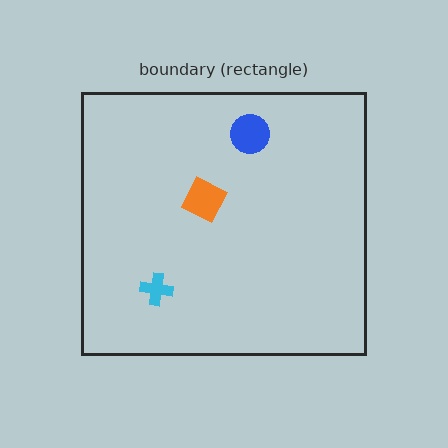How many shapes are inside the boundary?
3 inside, 0 outside.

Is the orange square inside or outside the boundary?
Inside.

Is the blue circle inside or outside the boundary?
Inside.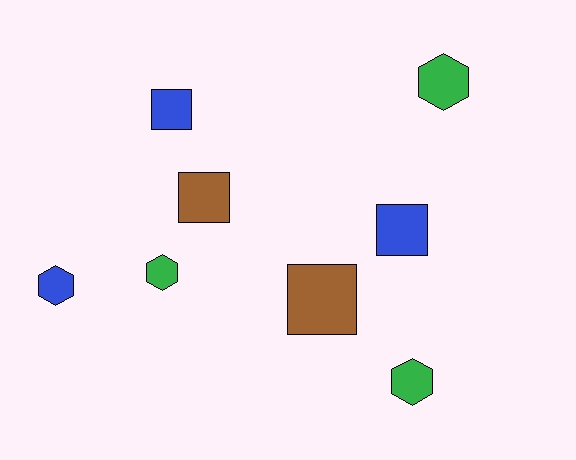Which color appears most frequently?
Green, with 3 objects.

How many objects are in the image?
There are 8 objects.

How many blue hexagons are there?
There is 1 blue hexagon.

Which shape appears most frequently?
Square, with 4 objects.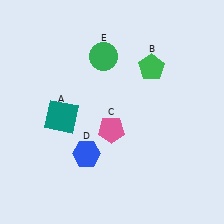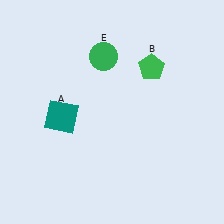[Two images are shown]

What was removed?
The blue hexagon (D), the pink pentagon (C) were removed in Image 2.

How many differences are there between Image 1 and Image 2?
There are 2 differences between the two images.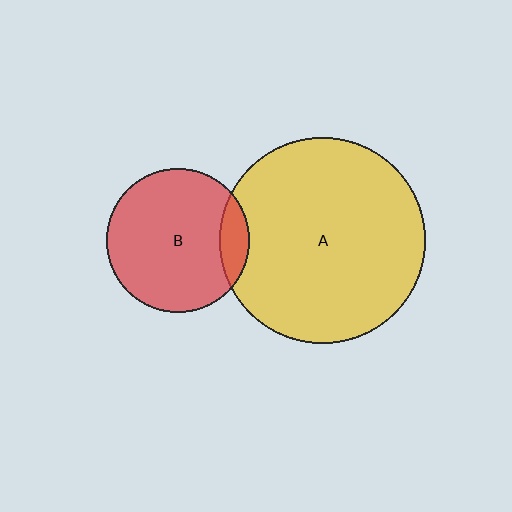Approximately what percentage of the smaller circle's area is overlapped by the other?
Approximately 10%.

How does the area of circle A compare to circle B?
Approximately 2.0 times.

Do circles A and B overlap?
Yes.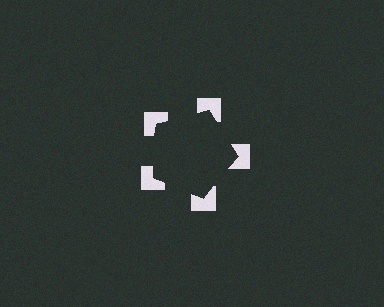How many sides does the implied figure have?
5 sides.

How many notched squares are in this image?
There are 5 — one at each vertex of the illusory pentagon.